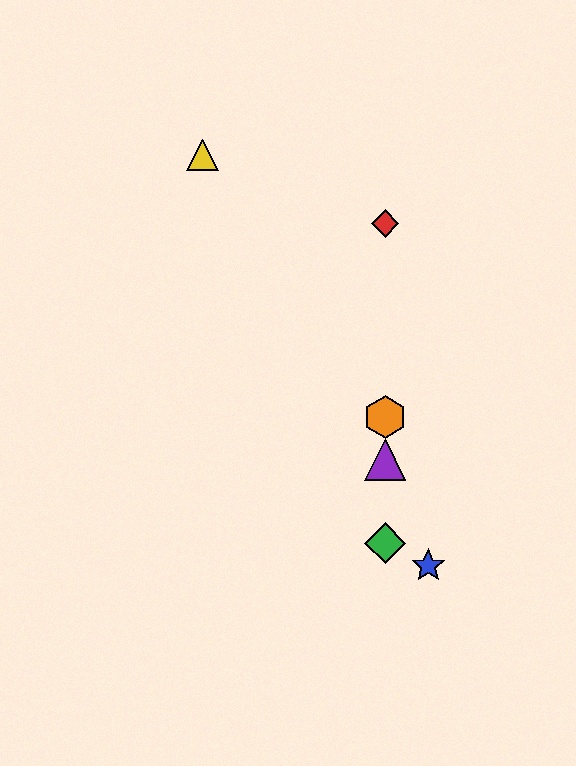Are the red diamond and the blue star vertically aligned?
No, the red diamond is at x≈385 and the blue star is at x≈428.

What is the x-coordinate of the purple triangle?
The purple triangle is at x≈385.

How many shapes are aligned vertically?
4 shapes (the red diamond, the green diamond, the purple triangle, the orange hexagon) are aligned vertically.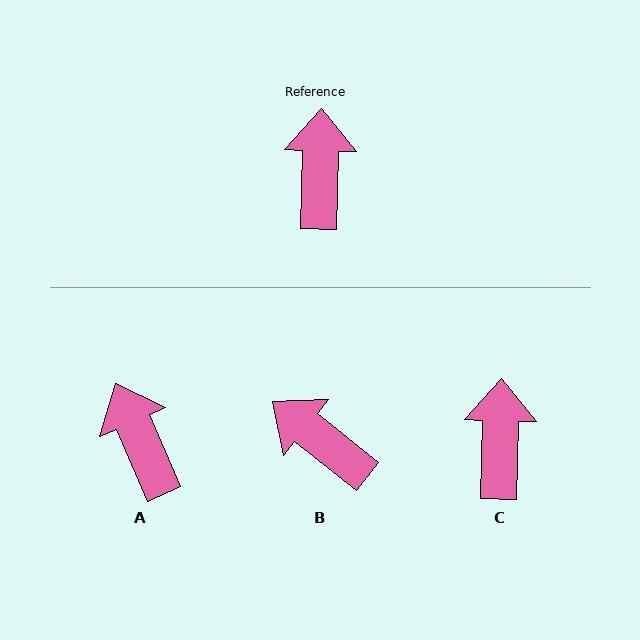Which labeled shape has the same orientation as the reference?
C.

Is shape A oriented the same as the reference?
No, it is off by about 25 degrees.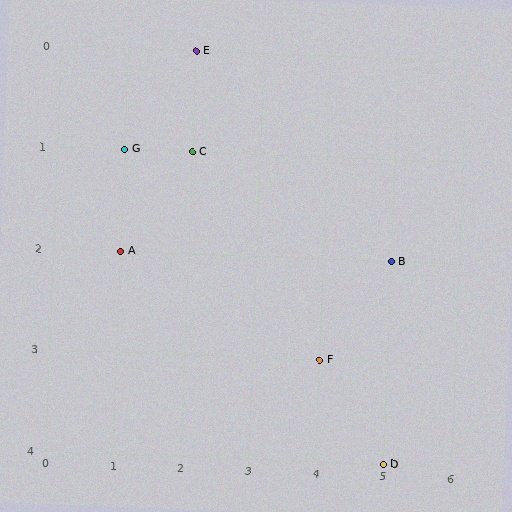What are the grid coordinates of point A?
Point A is at grid coordinates (1, 2).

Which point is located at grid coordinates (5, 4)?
Point D is at (5, 4).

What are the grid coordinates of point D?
Point D is at grid coordinates (5, 4).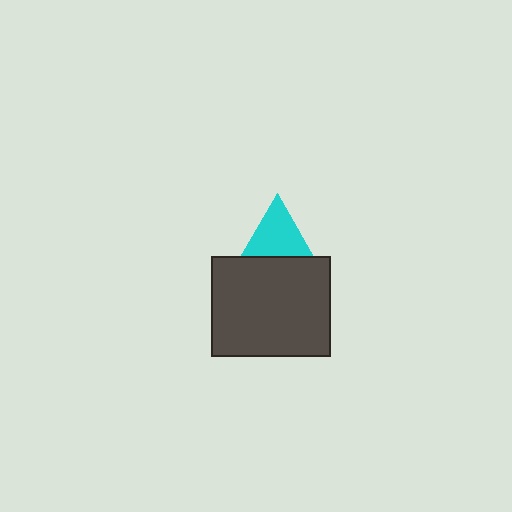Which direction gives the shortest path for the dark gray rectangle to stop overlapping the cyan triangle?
Moving down gives the shortest separation.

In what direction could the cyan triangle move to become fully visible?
The cyan triangle could move up. That would shift it out from behind the dark gray rectangle entirely.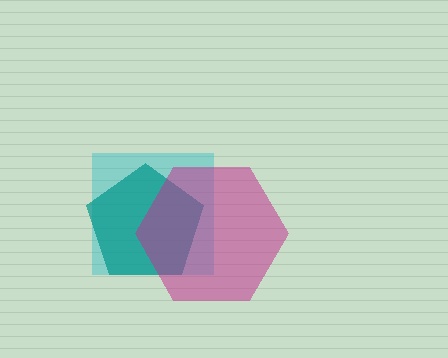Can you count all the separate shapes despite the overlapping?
Yes, there are 3 separate shapes.